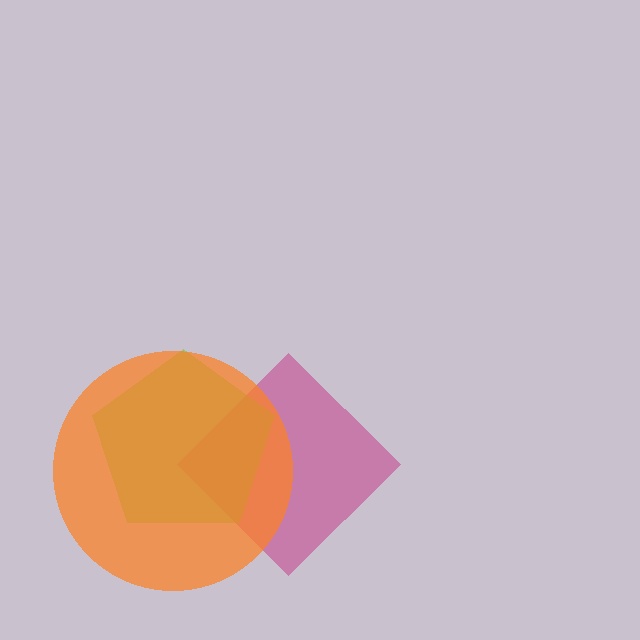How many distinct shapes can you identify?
There are 3 distinct shapes: a magenta diamond, a lime pentagon, an orange circle.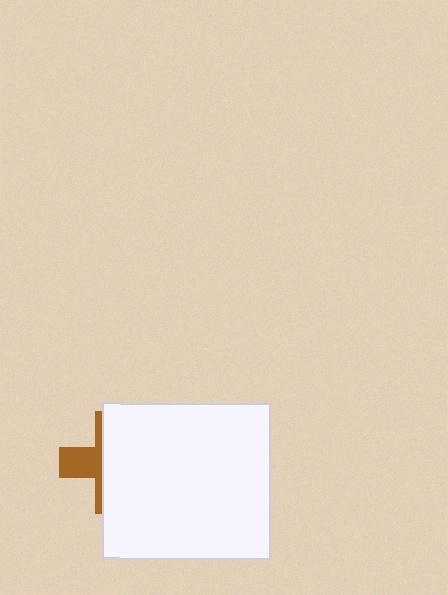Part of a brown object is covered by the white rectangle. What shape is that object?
It is a cross.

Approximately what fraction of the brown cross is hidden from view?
Roughly 65% of the brown cross is hidden behind the white rectangle.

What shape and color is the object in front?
The object in front is a white rectangle.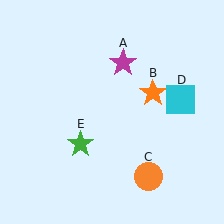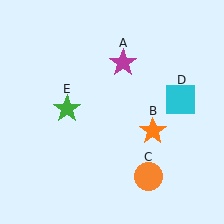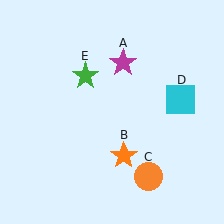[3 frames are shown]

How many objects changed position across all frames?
2 objects changed position: orange star (object B), green star (object E).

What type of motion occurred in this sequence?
The orange star (object B), green star (object E) rotated clockwise around the center of the scene.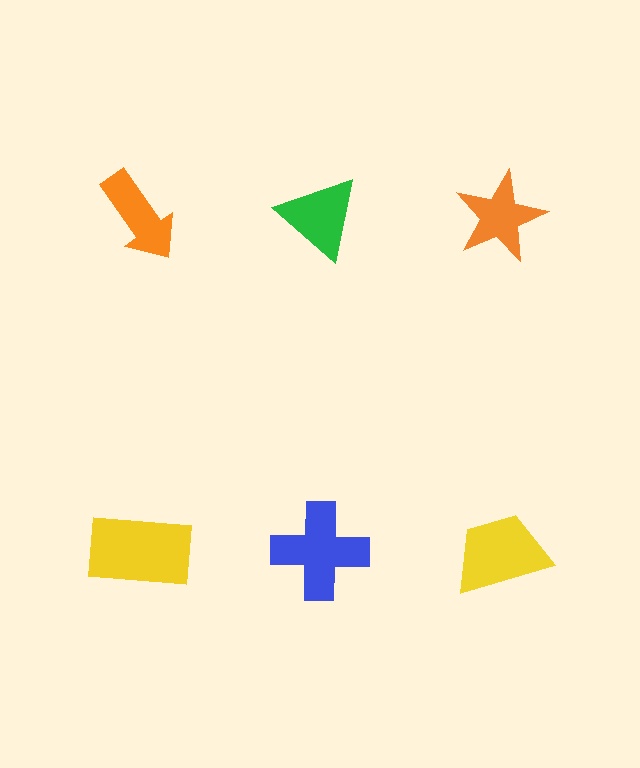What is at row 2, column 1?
A yellow rectangle.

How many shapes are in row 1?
3 shapes.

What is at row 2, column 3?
A yellow trapezoid.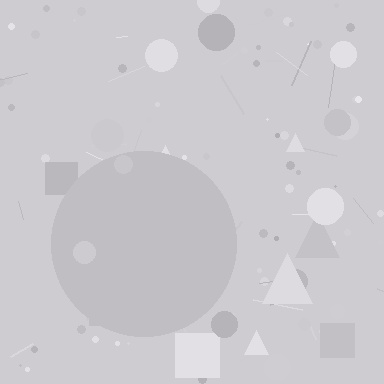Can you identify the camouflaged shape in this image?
The camouflaged shape is a circle.